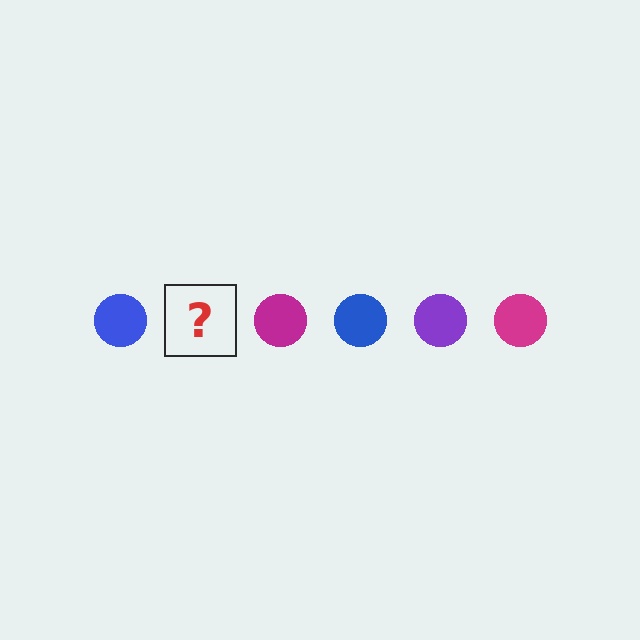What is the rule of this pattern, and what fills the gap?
The rule is that the pattern cycles through blue, purple, magenta circles. The gap should be filled with a purple circle.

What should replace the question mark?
The question mark should be replaced with a purple circle.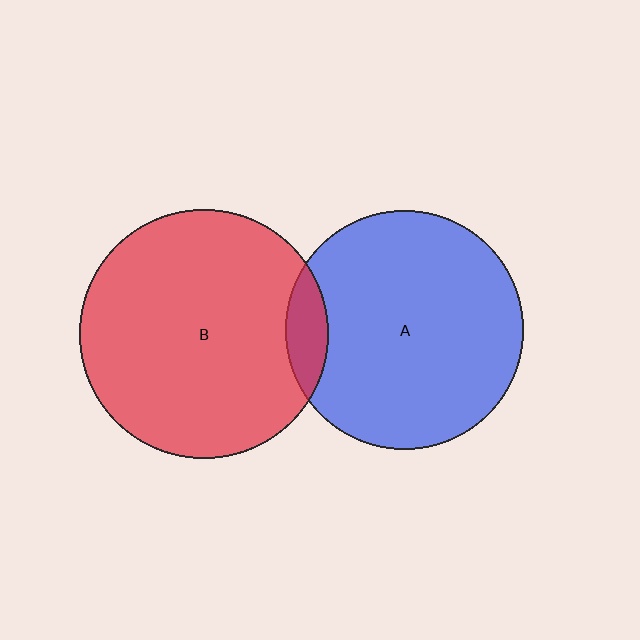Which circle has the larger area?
Circle B (red).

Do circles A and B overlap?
Yes.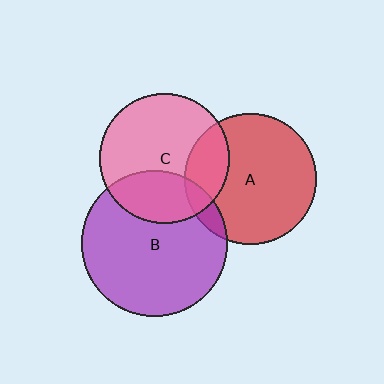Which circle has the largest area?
Circle B (purple).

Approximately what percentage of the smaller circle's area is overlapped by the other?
Approximately 20%.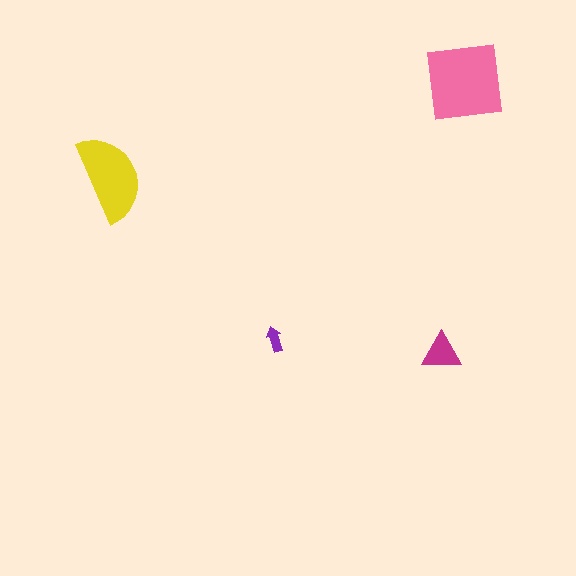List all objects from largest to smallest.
The pink square, the yellow semicircle, the magenta triangle, the purple arrow.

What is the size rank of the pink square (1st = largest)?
1st.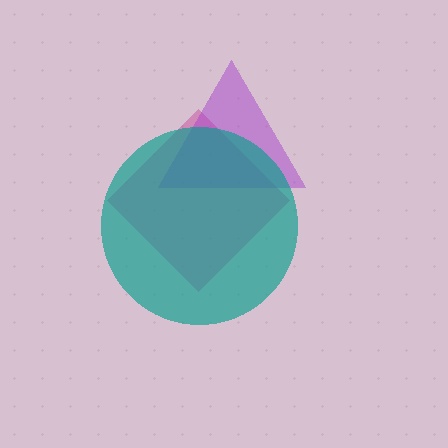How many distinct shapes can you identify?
There are 3 distinct shapes: a magenta diamond, a purple triangle, a teal circle.